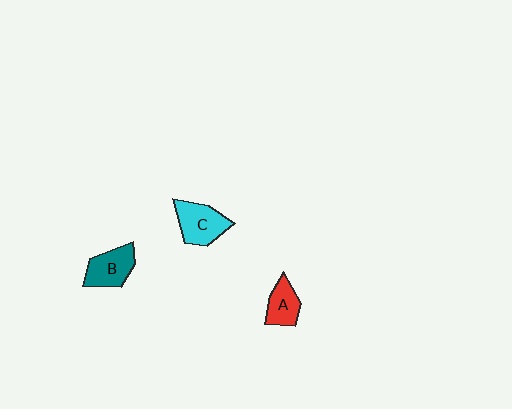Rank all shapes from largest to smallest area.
From largest to smallest: C (cyan), B (teal), A (red).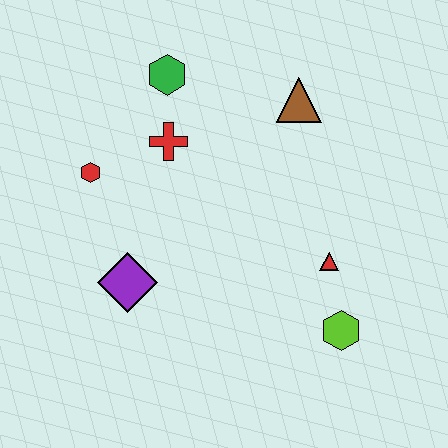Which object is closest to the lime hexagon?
The red triangle is closest to the lime hexagon.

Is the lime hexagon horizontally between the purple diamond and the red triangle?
No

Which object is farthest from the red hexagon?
The lime hexagon is farthest from the red hexagon.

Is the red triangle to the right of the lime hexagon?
No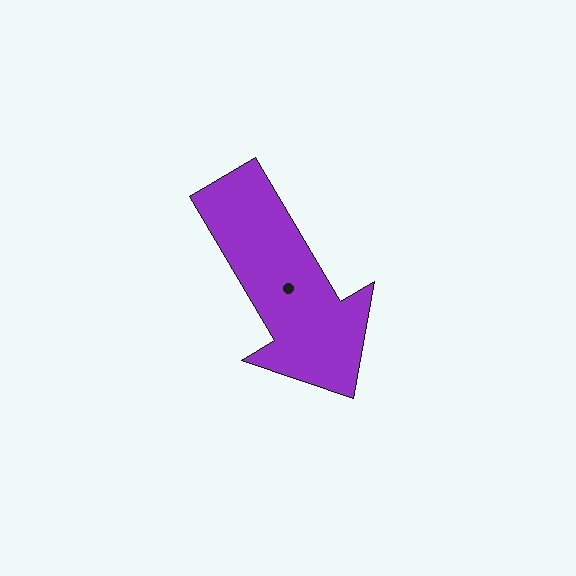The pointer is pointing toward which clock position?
Roughly 5 o'clock.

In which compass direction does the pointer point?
Southeast.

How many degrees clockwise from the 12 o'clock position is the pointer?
Approximately 149 degrees.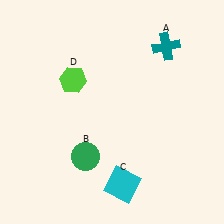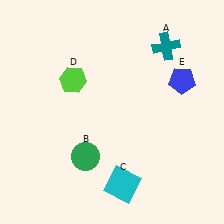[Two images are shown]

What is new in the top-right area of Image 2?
A blue pentagon (E) was added in the top-right area of Image 2.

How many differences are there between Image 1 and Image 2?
There is 1 difference between the two images.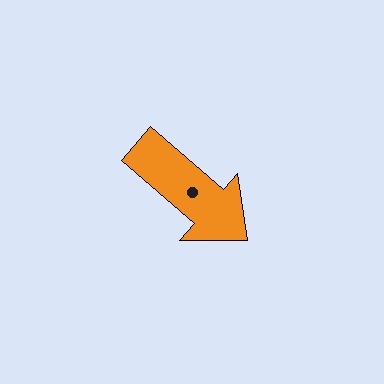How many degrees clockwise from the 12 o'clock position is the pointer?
Approximately 131 degrees.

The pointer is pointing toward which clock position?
Roughly 4 o'clock.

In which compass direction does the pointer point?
Southeast.